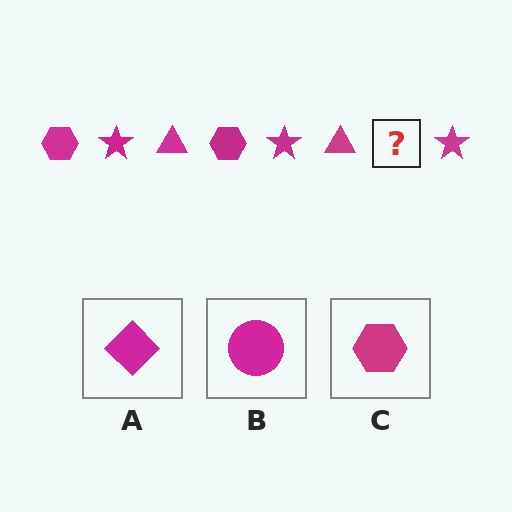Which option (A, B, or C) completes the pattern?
C.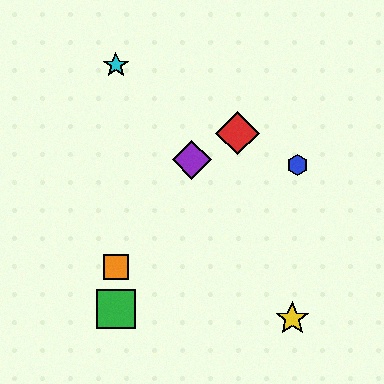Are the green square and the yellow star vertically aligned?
No, the green square is at x≈116 and the yellow star is at x≈292.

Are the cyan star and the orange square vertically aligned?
Yes, both are at x≈116.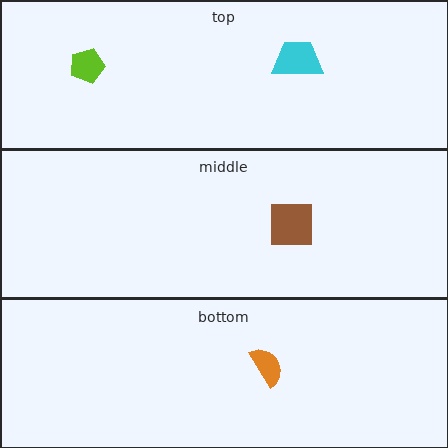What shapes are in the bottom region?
The orange semicircle.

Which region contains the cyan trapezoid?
The top region.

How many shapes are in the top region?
2.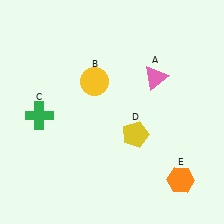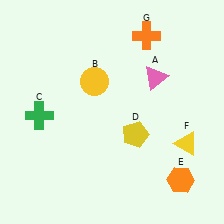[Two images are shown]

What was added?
A yellow triangle (F), an orange cross (G) were added in Image 2.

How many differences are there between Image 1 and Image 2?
There are 2 differences between the two images.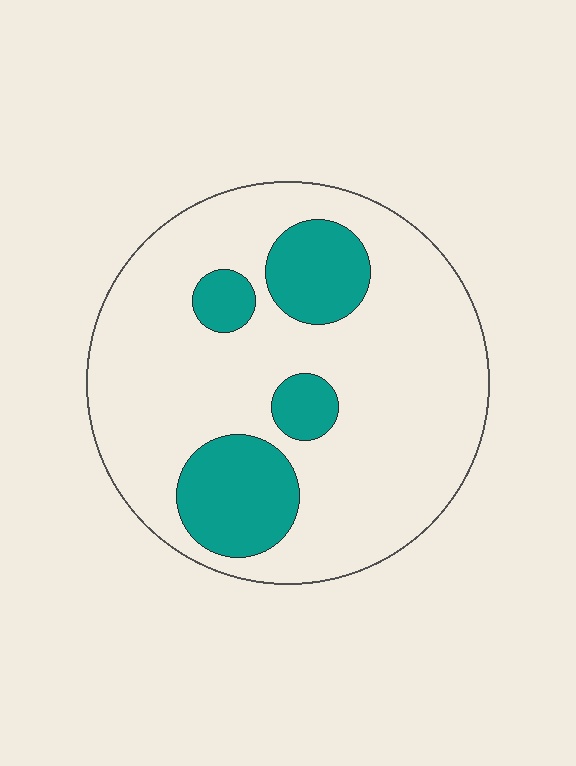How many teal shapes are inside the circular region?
4.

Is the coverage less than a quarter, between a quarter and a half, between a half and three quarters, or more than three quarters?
Less than a quarter.